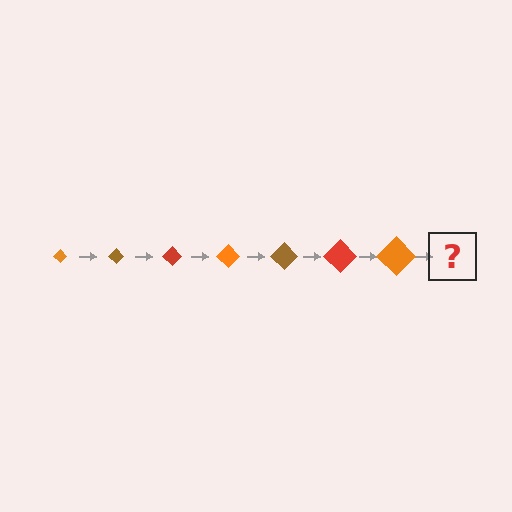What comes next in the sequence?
The next element should be a brown diamond, larger than the previous one.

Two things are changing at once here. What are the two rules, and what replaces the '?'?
The two rules are that the diamond grows larger each step and the color cycles through orange, brown, and red. The '?' should be a brown diamond, larger than the previous one.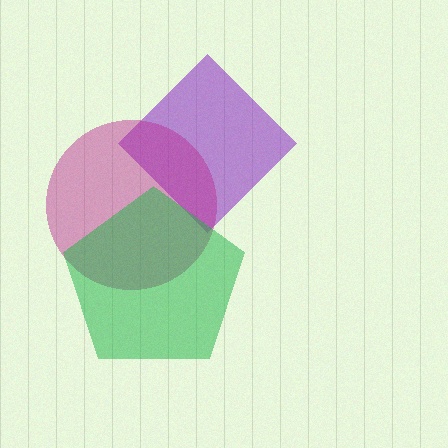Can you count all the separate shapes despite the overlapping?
Yes, there are 3 separate shapes.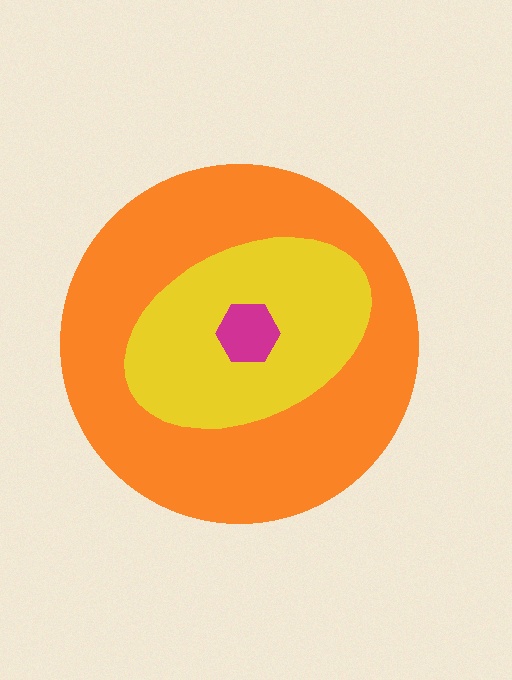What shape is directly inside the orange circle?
The yellow ellipse.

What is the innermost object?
The magenta hexagon.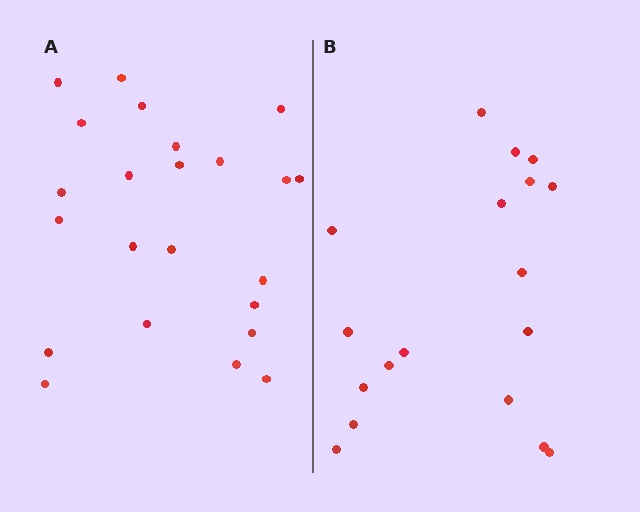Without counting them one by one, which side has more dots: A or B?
Region A (the left region) has more dots.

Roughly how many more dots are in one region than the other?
Region A has about 5 more dots than region B.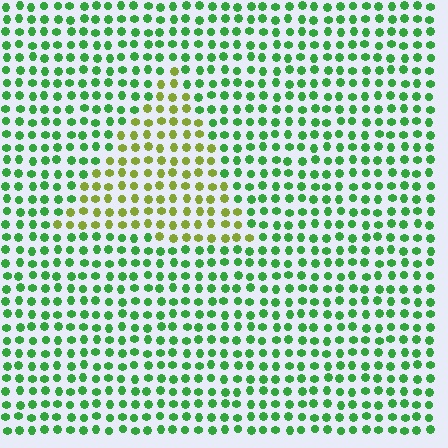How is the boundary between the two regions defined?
The boundary is defined purely by a slight shift in hue (about 47 degrees). Spacing, size, and orientation are identical on both sides.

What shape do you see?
I see a triangle.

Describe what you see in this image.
The image is filled with small green elements in a uniform arrangement. A triangle-shaped region is visible where the elements are tinted to a slightly different hue, forming a subtle color boundary.